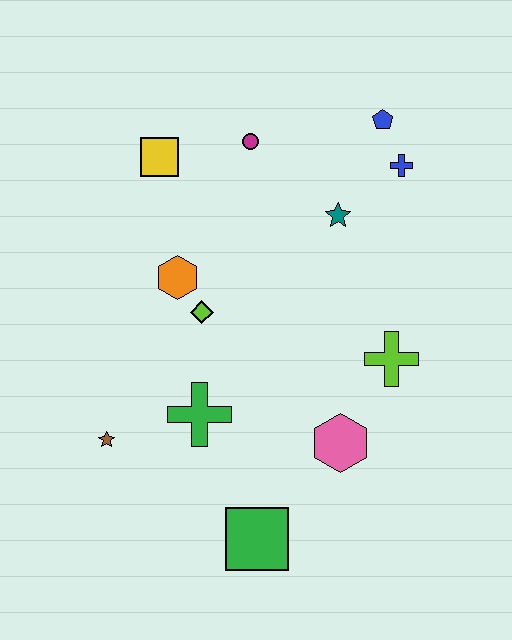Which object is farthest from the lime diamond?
The blue pentagon is farthest from the lime diamond.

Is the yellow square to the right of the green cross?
No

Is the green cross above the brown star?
Yes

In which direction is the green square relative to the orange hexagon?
The green square is below the orange hexagon.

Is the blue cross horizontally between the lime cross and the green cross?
No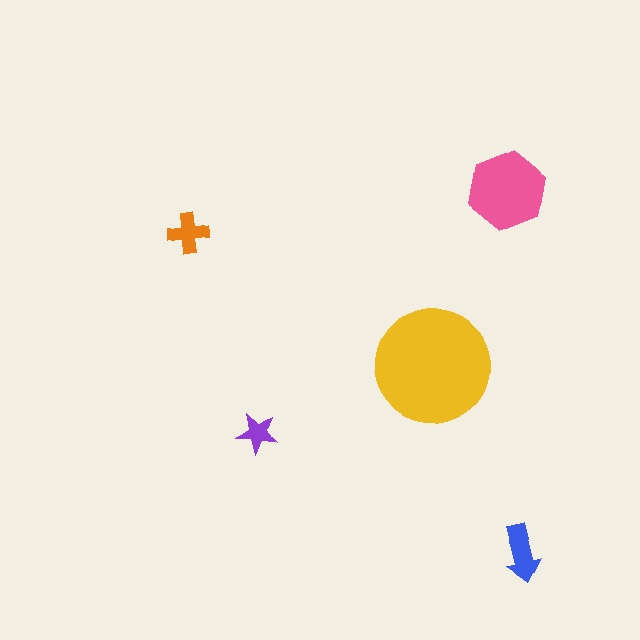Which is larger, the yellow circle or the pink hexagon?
The yellow circle.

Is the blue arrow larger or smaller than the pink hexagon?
Smaller.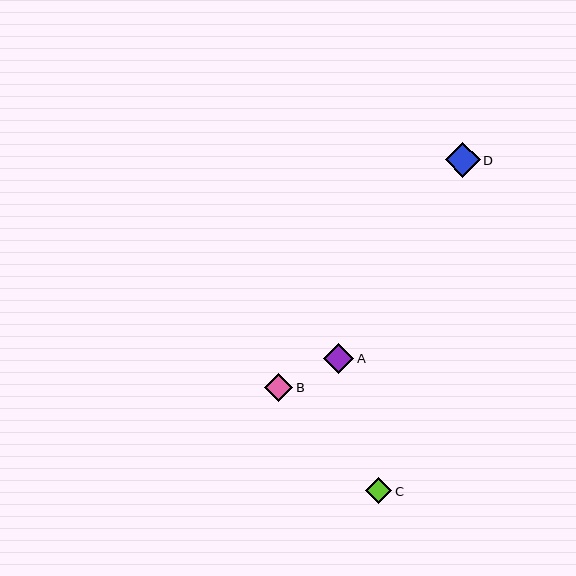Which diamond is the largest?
Diamond D is the largest with a size of approximately 35 pixels.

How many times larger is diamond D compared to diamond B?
Diamond D is approximately 1.2 times the size of diamond B.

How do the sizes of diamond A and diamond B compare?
Diamond A and diamond B are approximately the same size.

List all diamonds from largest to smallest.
From largest to smallest: D, A, B, C.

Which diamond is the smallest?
Diamond C is the smallest with a size of approximately 26 pixels.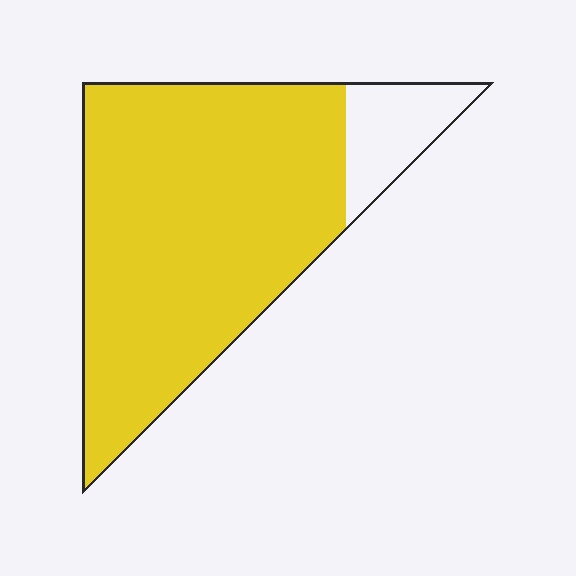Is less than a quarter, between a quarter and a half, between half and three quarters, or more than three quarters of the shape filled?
More than three quarters.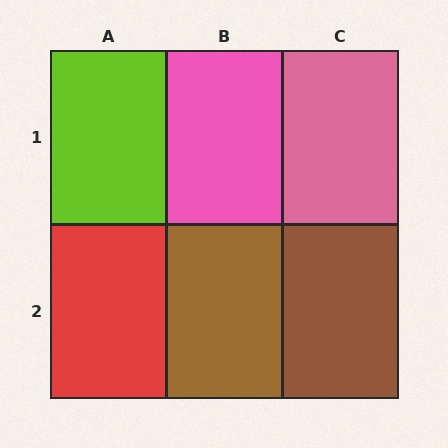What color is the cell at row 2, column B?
Brown.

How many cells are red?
1 cell is red.